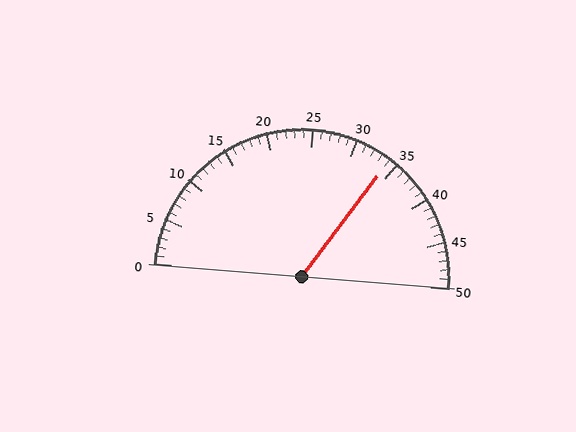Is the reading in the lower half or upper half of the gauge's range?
The reading is in the upper half of the range (0 to 50).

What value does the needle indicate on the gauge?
The needle indicates approximately 34.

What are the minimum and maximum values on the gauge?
The gauge ranges from 0 to 50.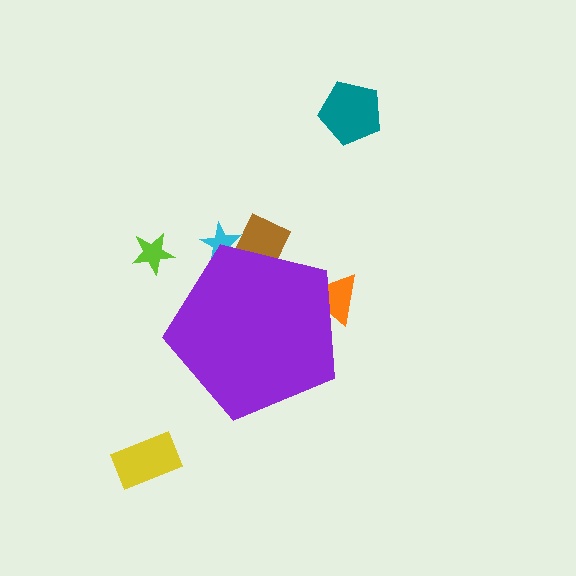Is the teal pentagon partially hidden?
No, the teal pentagon is fully visible.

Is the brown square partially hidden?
Yes, the brown square is partially hidden behind the purple pentagon.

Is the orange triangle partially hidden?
Yes, the orange triangle is partially hidden behind the purple pentagon.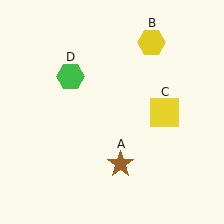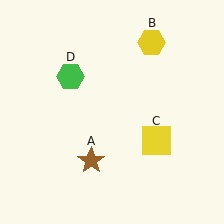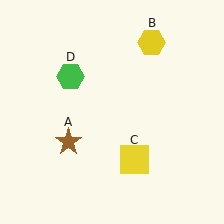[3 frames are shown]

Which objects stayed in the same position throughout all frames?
Yellow hexagon (object B) and green hexagon (object D) remained stationary.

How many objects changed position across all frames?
2 objects changed position: brown star (object A), yellow square (object C).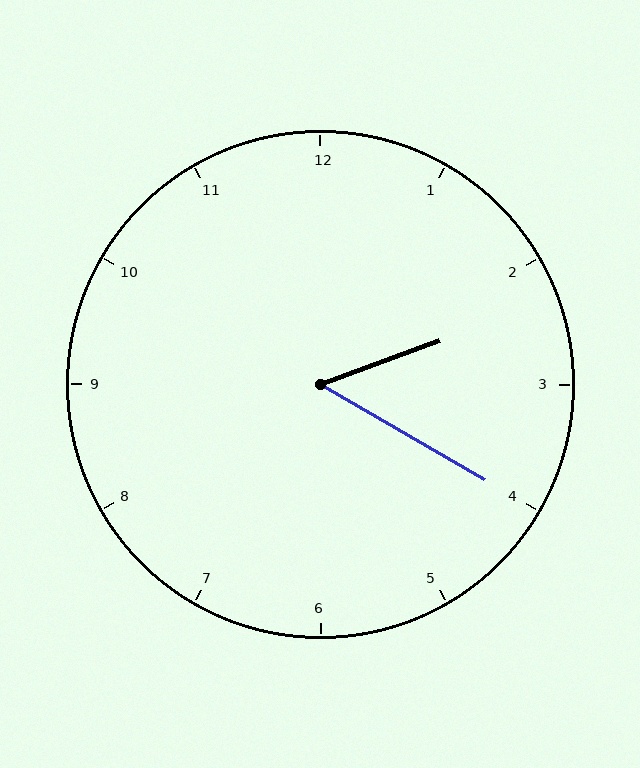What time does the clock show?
2:20.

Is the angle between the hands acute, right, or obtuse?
It is acute.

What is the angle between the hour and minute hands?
Approximately 50 degrees.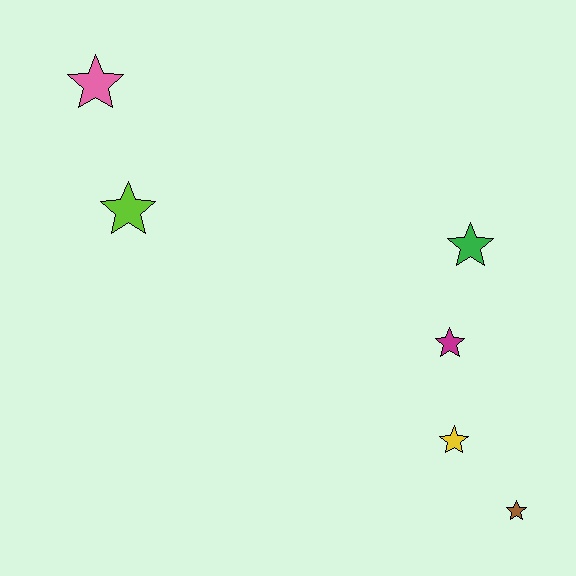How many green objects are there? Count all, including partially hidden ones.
There is 1 green object.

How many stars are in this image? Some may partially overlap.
There are 6 stars.